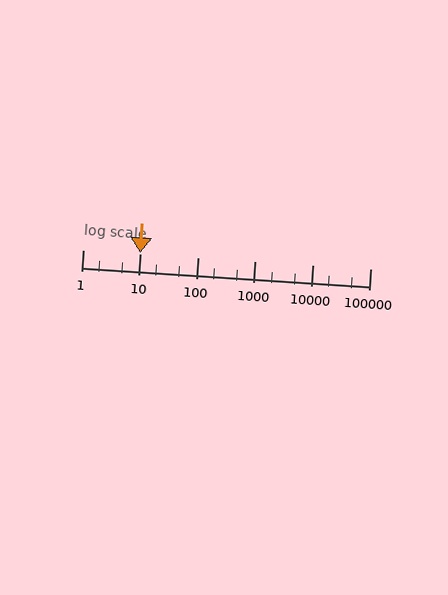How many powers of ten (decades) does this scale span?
The scale spans 5 decades, from 1 to 100000.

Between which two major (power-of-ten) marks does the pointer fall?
The pointer is between 1 and 10.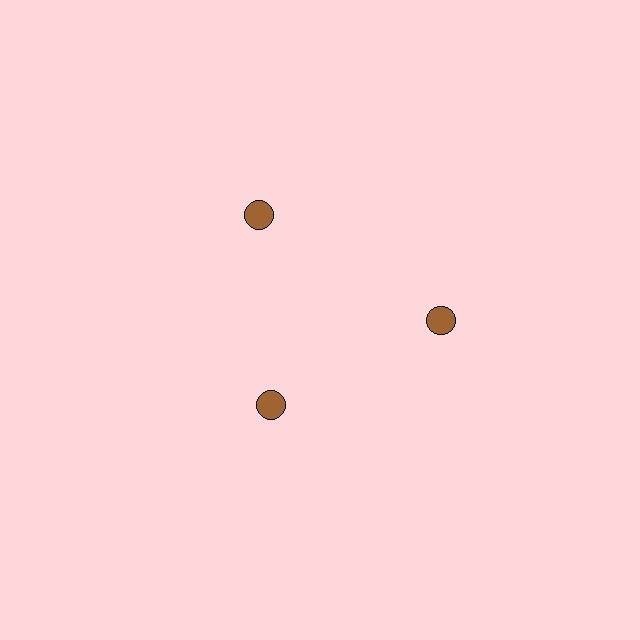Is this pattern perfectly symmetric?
No. The 3 brown circles are arranged in a ring, but one element near the 7 o'clock position is pulled inward toward the center, breaking the 3-fold rotational symmetry.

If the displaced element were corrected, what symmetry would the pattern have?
It would have 3-fold rotational symmetry — the pattern would map onto itself every 120 degrees.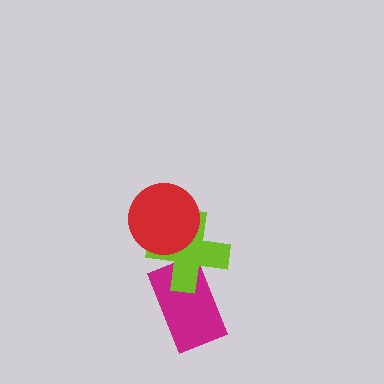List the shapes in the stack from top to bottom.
From top to bottom: the red circle, the lime cross, the magenta rectangle.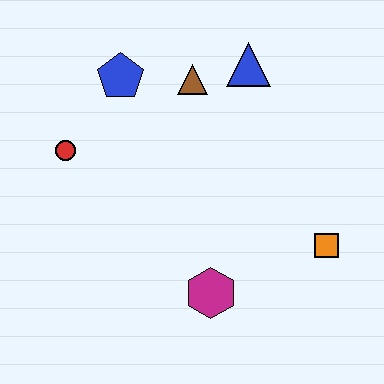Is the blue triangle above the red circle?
Yes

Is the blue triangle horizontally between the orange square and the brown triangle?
Yes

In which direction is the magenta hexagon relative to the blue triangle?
The magenta hexagon is below the blue triangle.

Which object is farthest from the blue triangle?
The magenta hexagon is farthest from the blue triangle.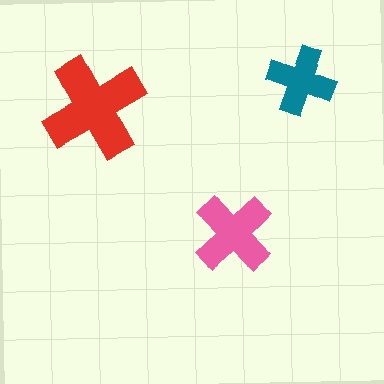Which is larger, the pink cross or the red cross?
The red one.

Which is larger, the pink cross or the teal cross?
The pink one.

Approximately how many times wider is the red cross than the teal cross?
About 1.5 times wider.